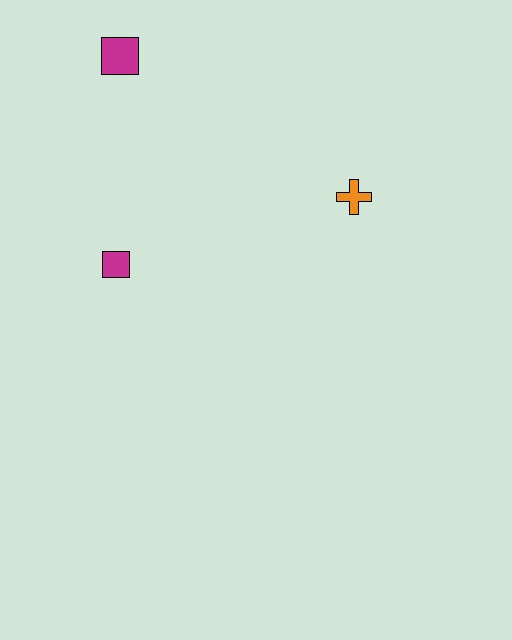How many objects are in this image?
There are 3 objects.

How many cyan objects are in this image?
There are no cyan objects.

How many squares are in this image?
There are 2 squares.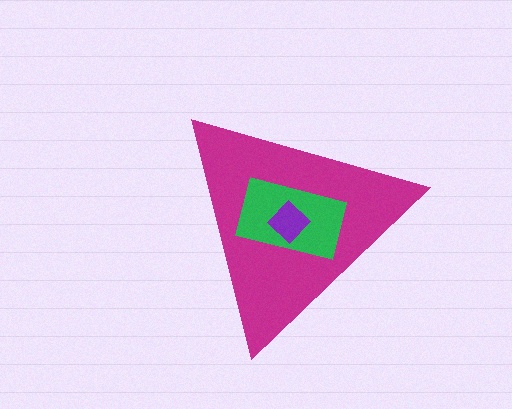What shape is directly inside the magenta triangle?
The green rectangle.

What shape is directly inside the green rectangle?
The purple diamond.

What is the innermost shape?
The purple diamond.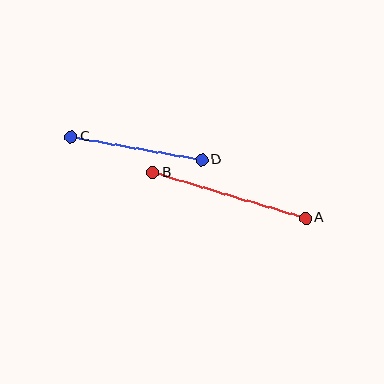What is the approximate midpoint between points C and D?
The midpoint is at approximately (136, 148) pixels.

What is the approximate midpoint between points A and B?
The midpoint is at approximately (229, 195) pixels.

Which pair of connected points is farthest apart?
Points A and B are farthest apart.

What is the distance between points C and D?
The distance is approximately 132 pixels.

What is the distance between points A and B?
The distance is approximately 159 pixels.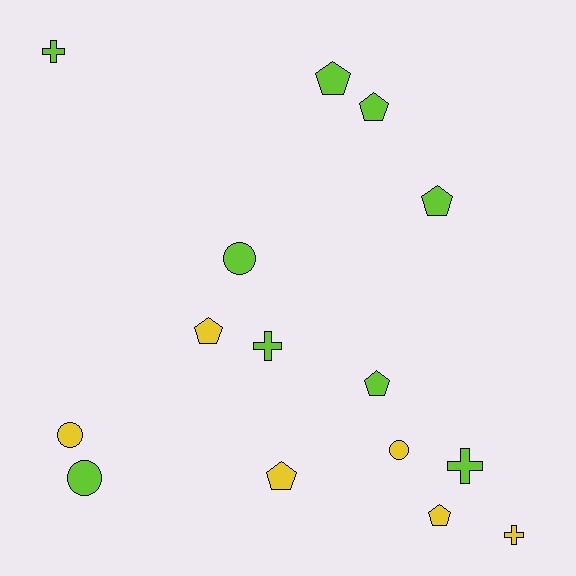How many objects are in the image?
There are 15 objects.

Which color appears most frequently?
Lime, with 9 objects.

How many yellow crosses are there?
There is 1 yellow cross.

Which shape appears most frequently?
Pentagon, with 7 objects.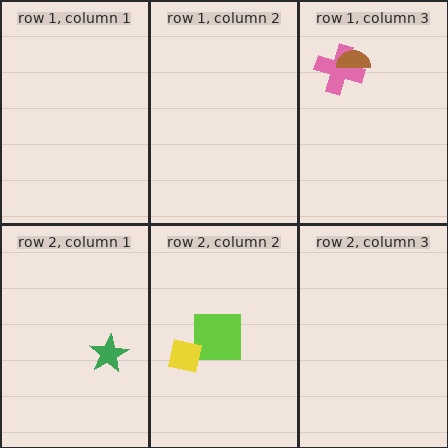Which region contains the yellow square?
The row 2, column 2 region.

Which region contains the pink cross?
The row 1, column 3 region.